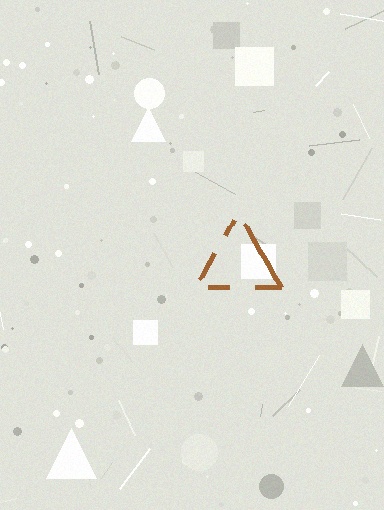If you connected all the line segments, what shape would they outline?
They would outline a triangle.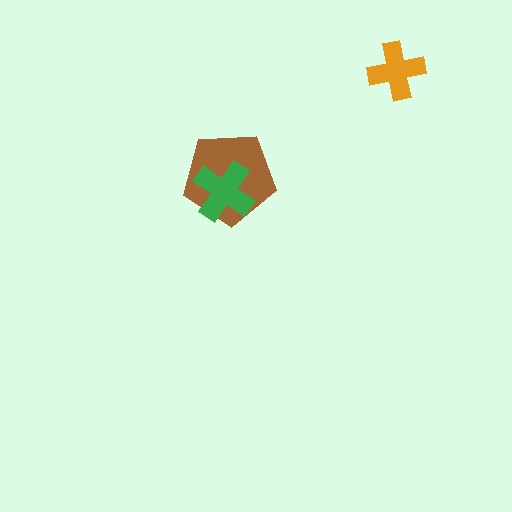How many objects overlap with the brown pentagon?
1 object overlaps with the brown pentagon.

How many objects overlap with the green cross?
1 object overlaps with the green cross.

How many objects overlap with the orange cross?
0 objects overlap with the orange cross.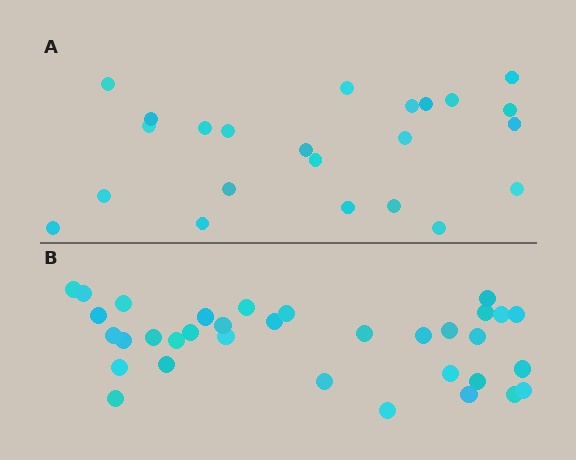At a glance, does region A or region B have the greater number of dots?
Region B (the bottom region) has more dots.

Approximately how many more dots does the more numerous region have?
Region B has roughly 12 or so more dots than region A.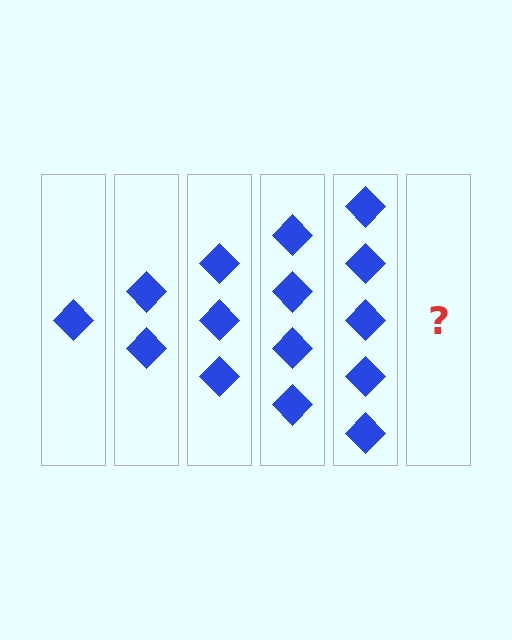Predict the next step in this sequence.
The next step is 6 diamonds.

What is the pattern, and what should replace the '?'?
The pattern is that each step adds one more diamond. The '?' should be 6 diamonds.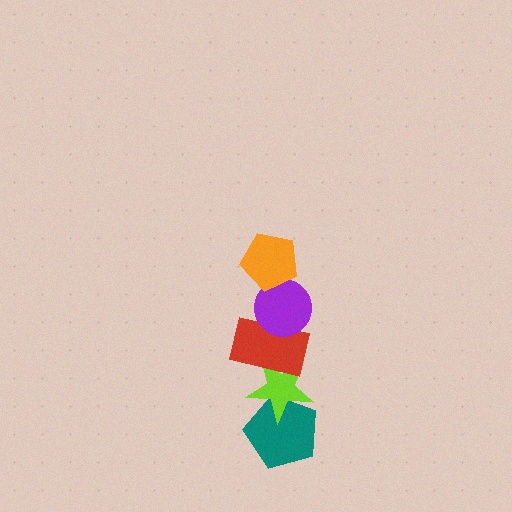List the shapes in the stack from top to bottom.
From top to bottom: the orange pentagon, the purple circle, the red rectangle, the lime star, the teal pentagon.